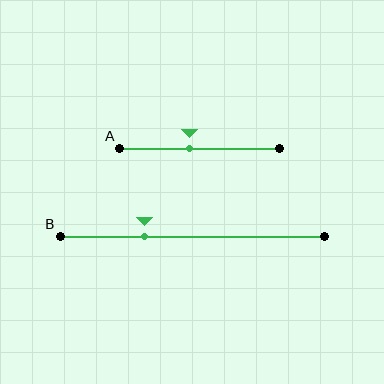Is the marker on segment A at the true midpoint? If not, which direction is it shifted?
No, the marker on segment A is shifted to the left by about 6% of the segment length.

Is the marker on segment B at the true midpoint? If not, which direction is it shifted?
No, the marker on segment B is shifted to the left by about 18% of the segment length.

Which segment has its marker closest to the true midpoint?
Segment A has its marker closest to the true midpoint.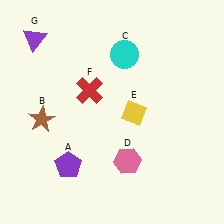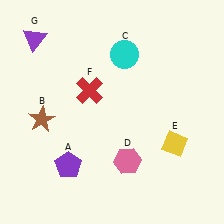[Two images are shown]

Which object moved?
The yellow diamond (E) moved right.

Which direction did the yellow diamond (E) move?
The yellow diamond (E) moved right.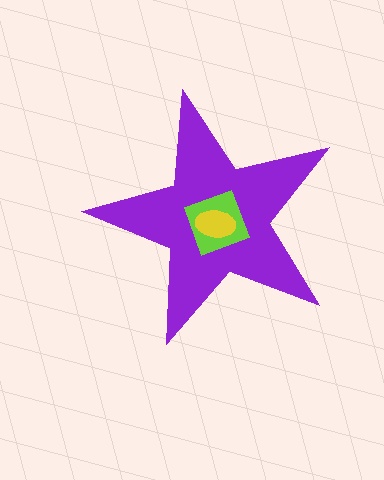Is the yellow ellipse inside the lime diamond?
Yes.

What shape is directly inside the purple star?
The lime diamond.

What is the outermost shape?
The purple star.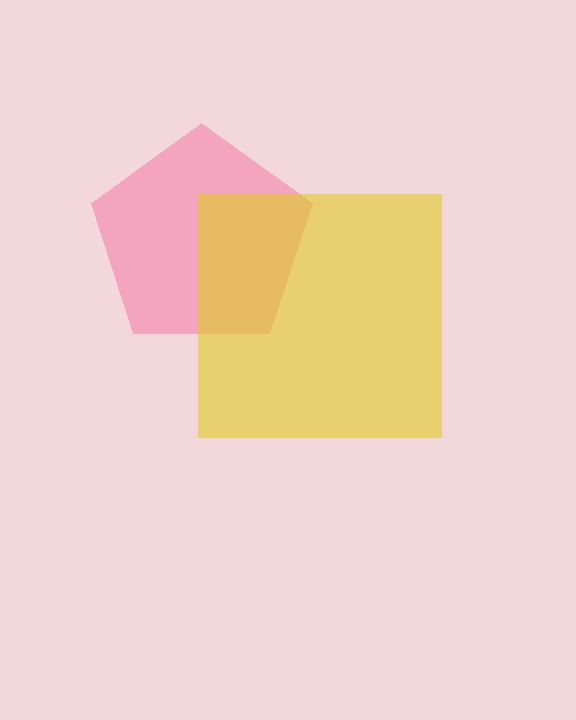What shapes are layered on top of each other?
The layered shapes are: a pink pentagon, a yellow square.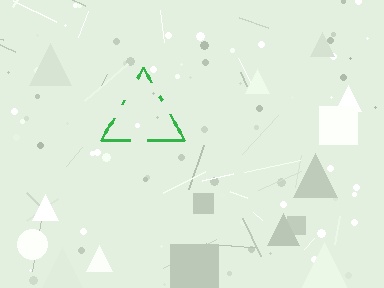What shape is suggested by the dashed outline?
The dashed outline suggests a triangle.